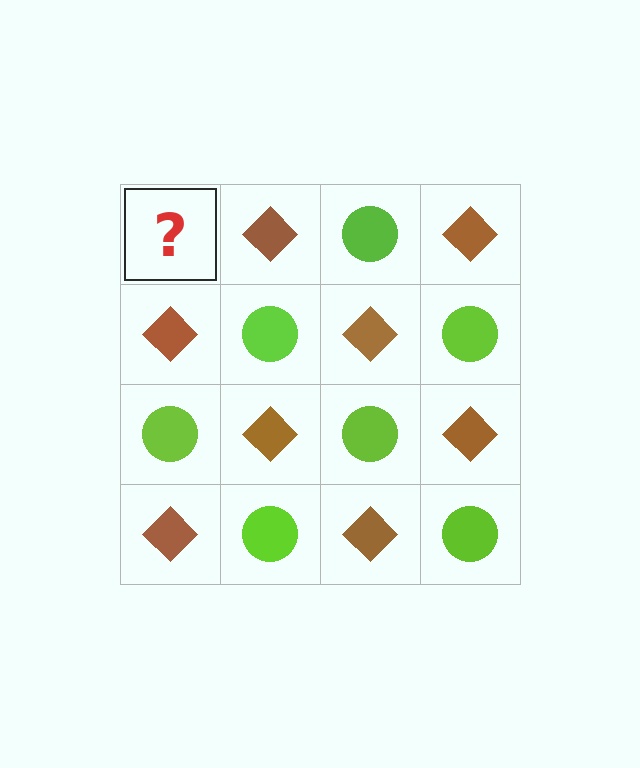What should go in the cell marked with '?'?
The missing cell should contain a lime circle.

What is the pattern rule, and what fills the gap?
The rule is that it alternates lime circle and brown diamond in a checkerboard pattern. The gap should be filled with a lime circle.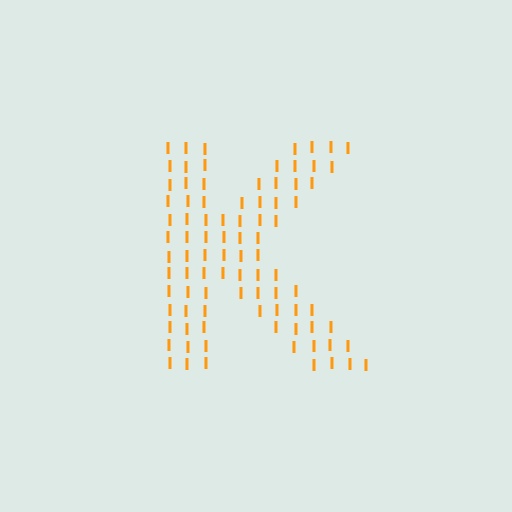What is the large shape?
The large shape is the letter K.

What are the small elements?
The small elements are letter I's.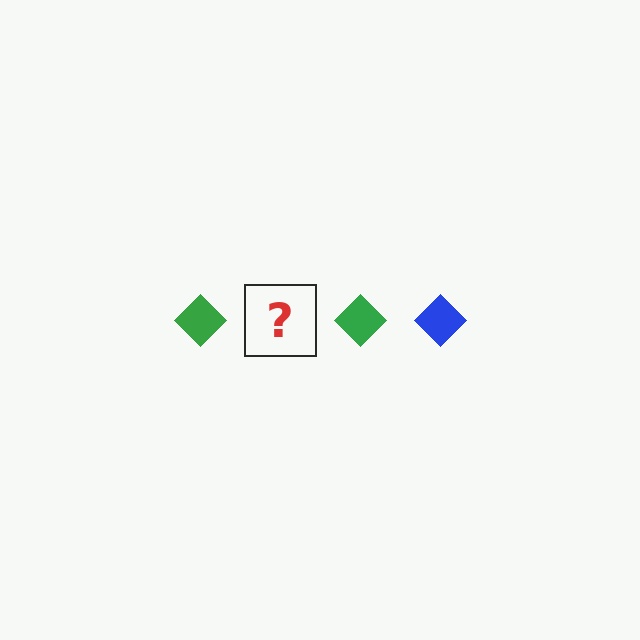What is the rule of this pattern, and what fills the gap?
The rule is that the pattern cycles through green, blue diamonds. The gap should be filled with a blue diamond.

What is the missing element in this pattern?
The missing element is a blue diamond.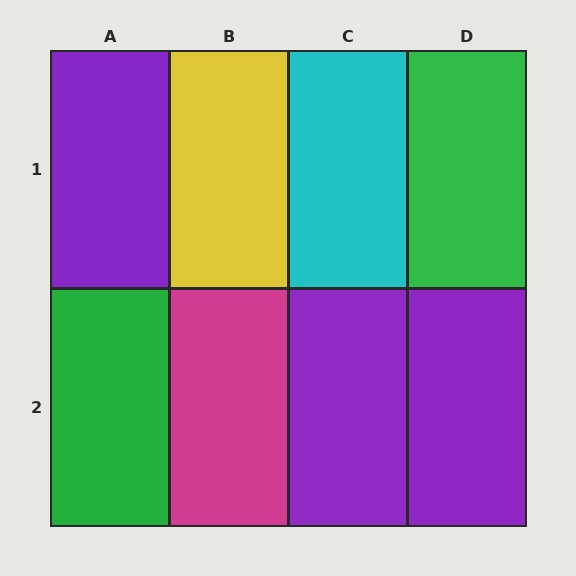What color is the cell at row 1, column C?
Cyan.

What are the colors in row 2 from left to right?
Green, magenta, purple, purple.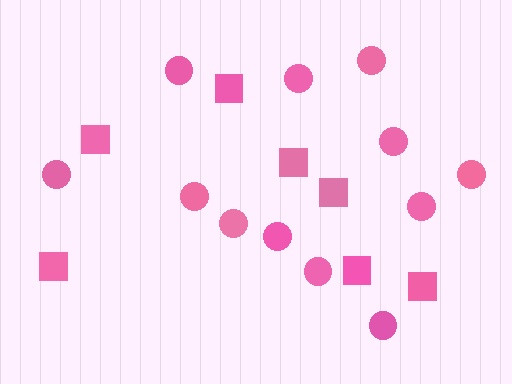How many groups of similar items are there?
There are 2 groups: one group of circles (12) and one group of squares (7).